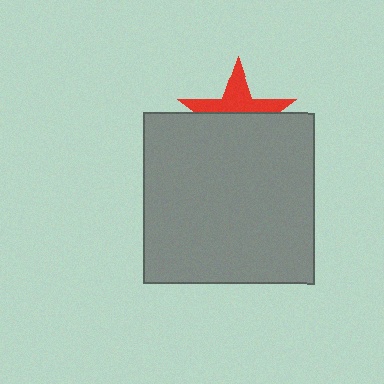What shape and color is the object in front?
The object in front is a gray square.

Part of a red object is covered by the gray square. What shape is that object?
It is a star.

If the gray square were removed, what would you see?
You would see the complete red star.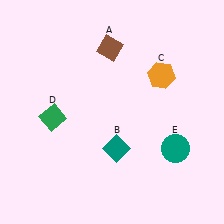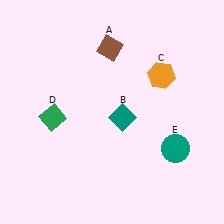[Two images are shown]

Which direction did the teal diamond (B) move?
The teal diamond (B) moved up.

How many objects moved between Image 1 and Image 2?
1 object moved between the two images.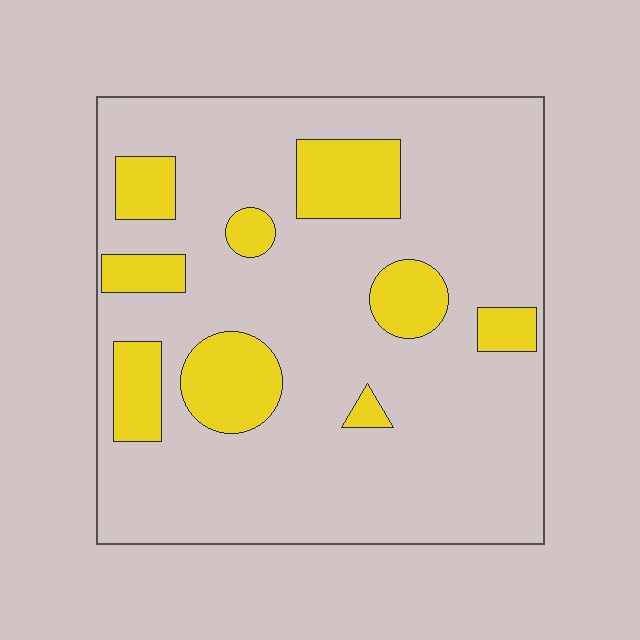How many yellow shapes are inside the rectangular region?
9.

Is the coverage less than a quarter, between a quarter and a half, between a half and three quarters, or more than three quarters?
Less than a quarter.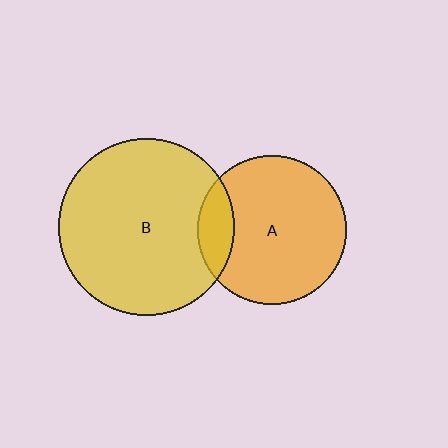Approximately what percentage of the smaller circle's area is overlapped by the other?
Approximately 15%.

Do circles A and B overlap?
Yes.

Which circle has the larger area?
Circle B (yellow).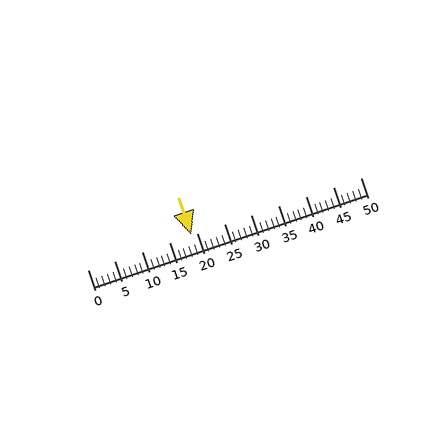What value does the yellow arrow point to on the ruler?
The yellow arrow points to approximately 19.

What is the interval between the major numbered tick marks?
The major tick marks are spaced 5 units apart.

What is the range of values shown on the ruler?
The ruler shows values from 0 to 50.